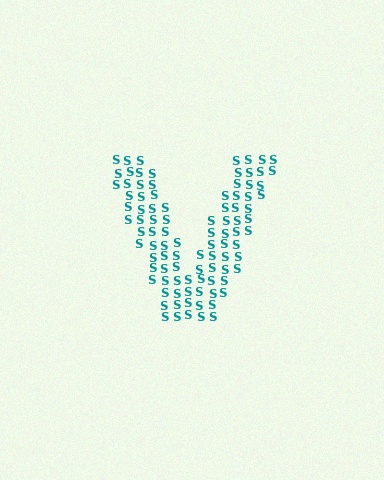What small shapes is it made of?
It is made of small letter S's.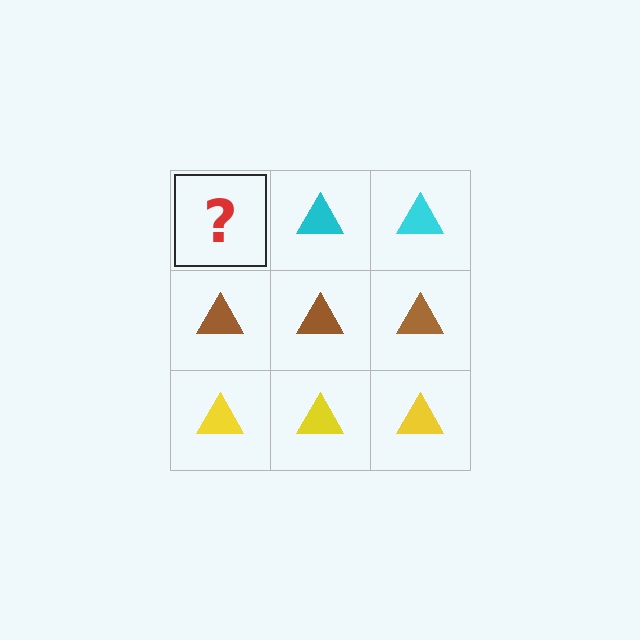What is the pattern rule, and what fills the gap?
The rule is that each row has a consistent color. The gap should be filled with a cyan triangle.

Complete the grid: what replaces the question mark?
The question mark should be replaced with a cyan triangle.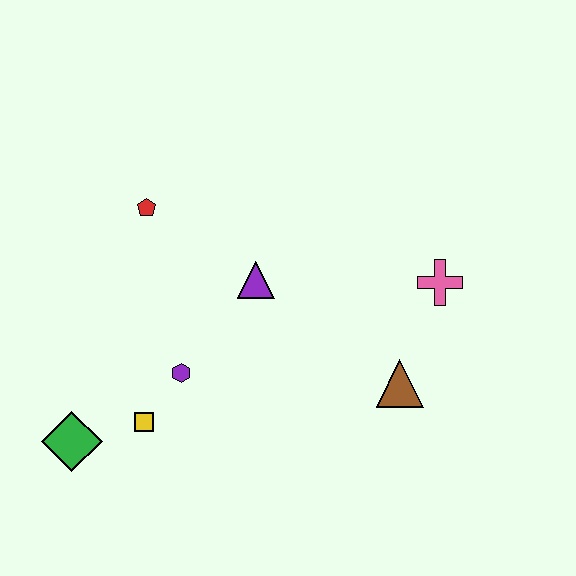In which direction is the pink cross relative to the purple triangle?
The pink cross is to the right of the purple triangle.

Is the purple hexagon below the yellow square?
No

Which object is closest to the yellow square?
The purple hexagon is closest to the yellow square.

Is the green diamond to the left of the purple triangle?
Yes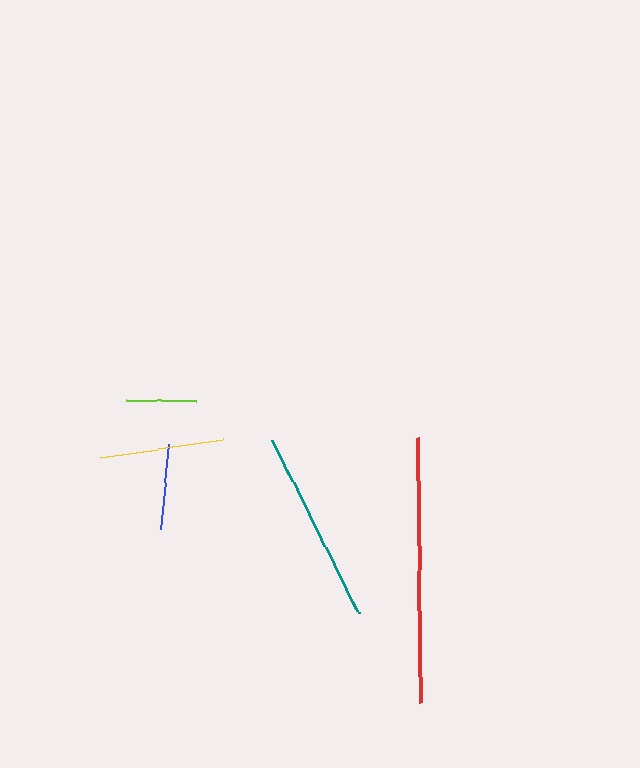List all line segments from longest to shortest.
From longest to shortest: red, teal, yellow, blue, lime.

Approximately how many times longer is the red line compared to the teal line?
The red line is approximately 1.4 times the length of the teal line.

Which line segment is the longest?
The red line is the longest at approximately 264 pixels.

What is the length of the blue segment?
The blue segment is approximately 85 pixels long.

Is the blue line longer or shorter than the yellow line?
The yellow line is longer than the blue line.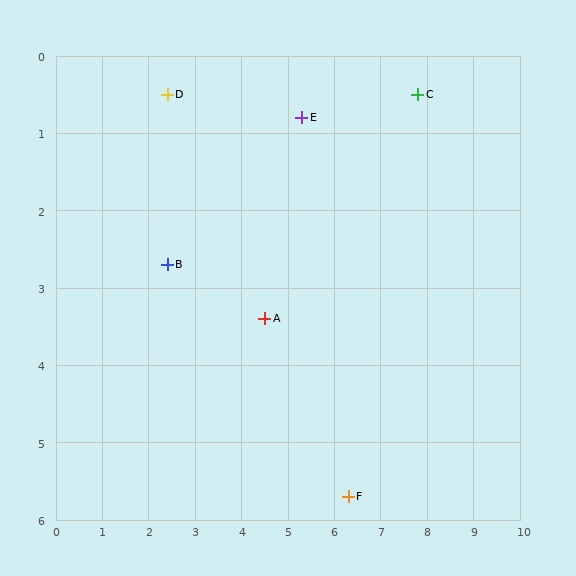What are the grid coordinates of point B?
Point B is at approximately (2.4, 2.7).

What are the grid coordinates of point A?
Point A is at approximately (4.5, 3.4).